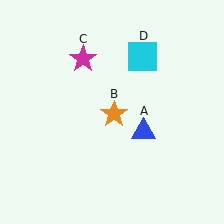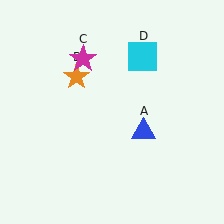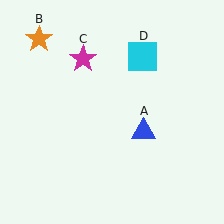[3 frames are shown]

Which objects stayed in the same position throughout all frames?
Blue triangle (object A) and magenta star (object C) and cyan square (object D) remained stationary.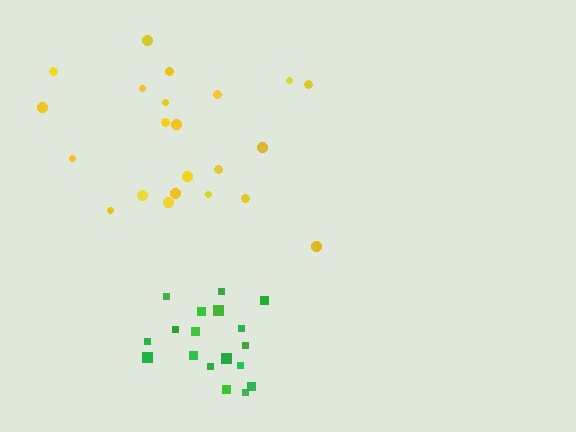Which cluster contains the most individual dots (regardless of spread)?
Yellow (22).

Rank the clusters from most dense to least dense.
green, yellow.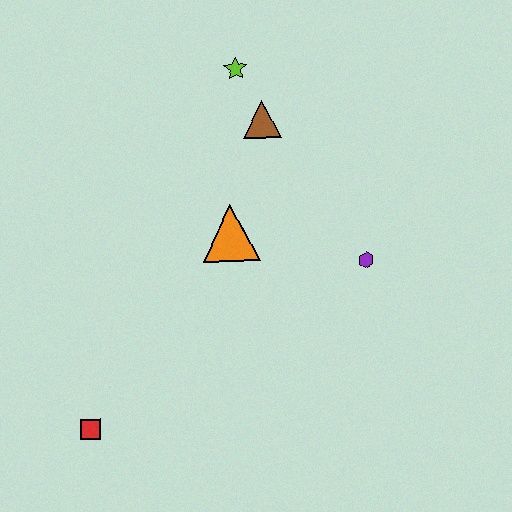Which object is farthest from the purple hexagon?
The red square is farthest from the purple hexagon.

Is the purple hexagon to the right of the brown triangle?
Yes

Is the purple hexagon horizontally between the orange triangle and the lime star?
No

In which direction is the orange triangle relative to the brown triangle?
The orange triangle is below the brown triangle.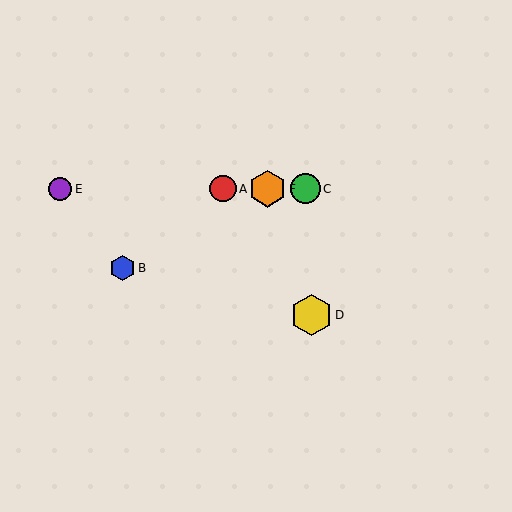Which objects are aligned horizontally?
Objects A, C, E, F are aligned horizontally.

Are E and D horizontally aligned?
No, E is at y≈189 and D is at y≈315.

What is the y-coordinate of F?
Object F is at y≈189.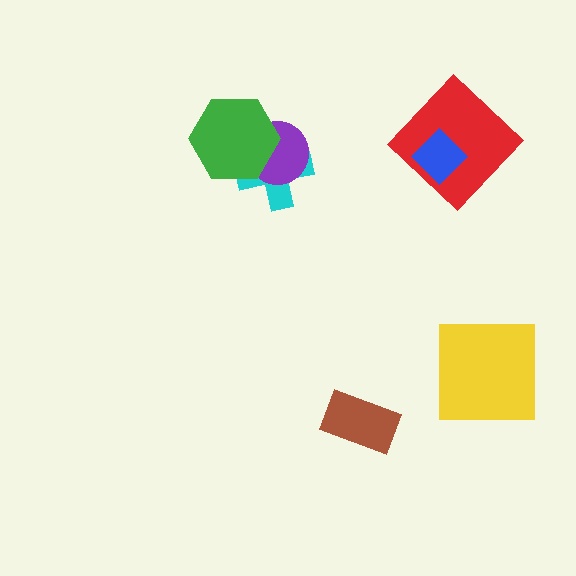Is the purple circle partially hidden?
Yes, it is partially covered by another shape.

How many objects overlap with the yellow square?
0 objects overlap with the yellow square.